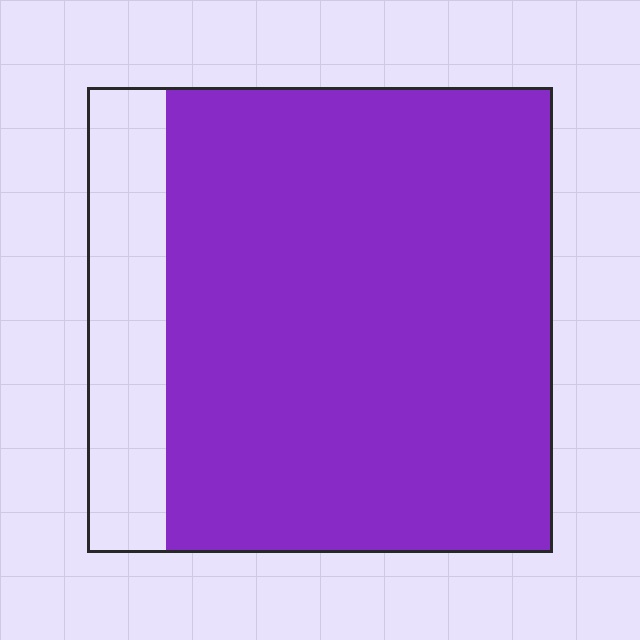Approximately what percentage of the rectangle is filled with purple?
Approximately 85%.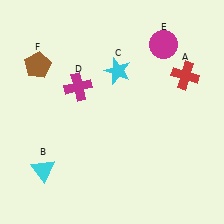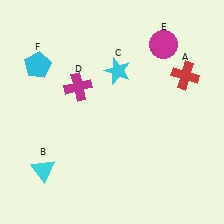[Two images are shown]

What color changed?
The pentagon (F) changed from brown in Image 1 to cyan in Image 2.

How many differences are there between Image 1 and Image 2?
There is 1 difference between the two images.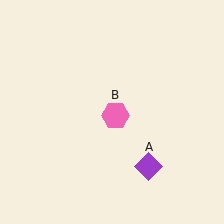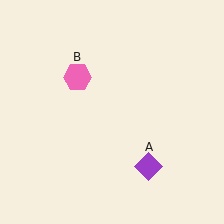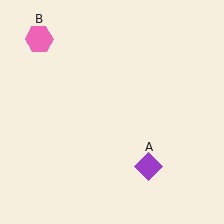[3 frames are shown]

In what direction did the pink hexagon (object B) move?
The pink hexagon (object B) moved up and to the left.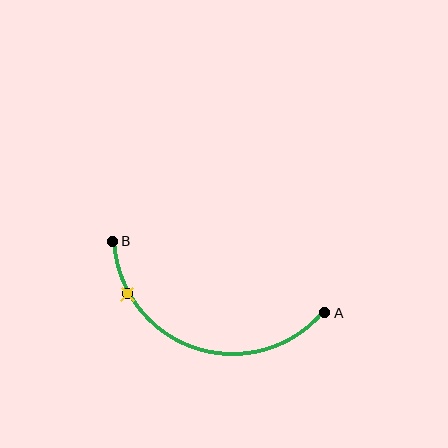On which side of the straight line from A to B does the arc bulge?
The arc bulges below the straight line connecting A and B.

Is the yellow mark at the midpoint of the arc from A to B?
No. The yellow mark lies on the arc but is closer to endpoint B. The arc midpoint would be at the point on the curve equidistant along the arc from both A and B.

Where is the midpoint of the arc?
The arc midpoint is the point on the curve farthest from the straight line joining A and B. It sits below that line.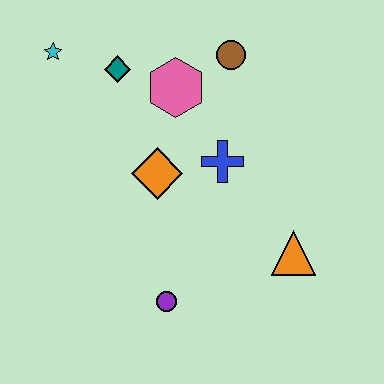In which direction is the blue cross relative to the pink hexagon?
The blue cross is below the pink hexagon.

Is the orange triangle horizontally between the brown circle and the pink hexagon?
No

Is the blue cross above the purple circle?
Yes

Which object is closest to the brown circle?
The pink hexagon is closest to the brown circle.